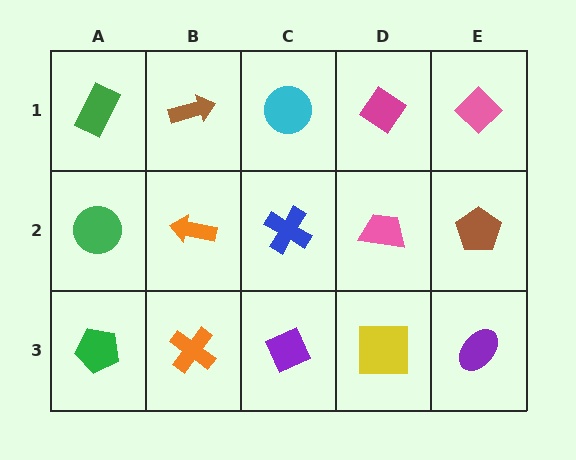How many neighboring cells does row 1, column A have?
2.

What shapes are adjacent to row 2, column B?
A brown arrow (row 1, column B), an orange cross (row 3, column B), a green circle (row 2, column A), a blue cross (row 2, column C).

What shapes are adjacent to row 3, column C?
A blue cross (row 2, column C), an orange cross (row 3, column B), a yellow square (row 3, column D).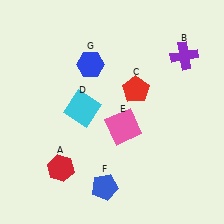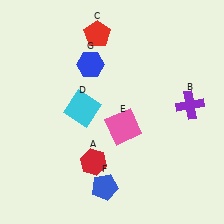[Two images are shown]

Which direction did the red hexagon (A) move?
The red hexagon (A) moved right.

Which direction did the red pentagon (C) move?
The red pentagon (C) moved up.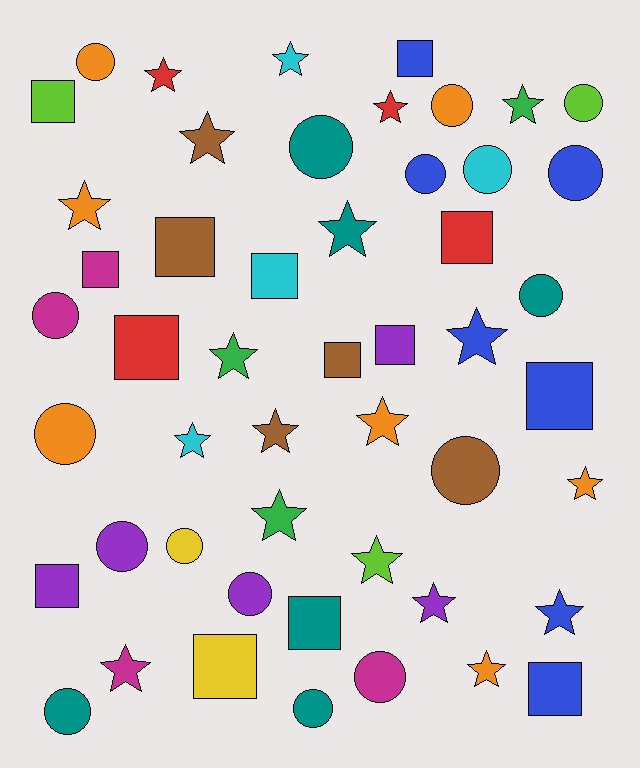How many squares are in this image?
There are 14 squares.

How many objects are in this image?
There are 50 objects.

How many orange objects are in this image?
There are 7 orange objects.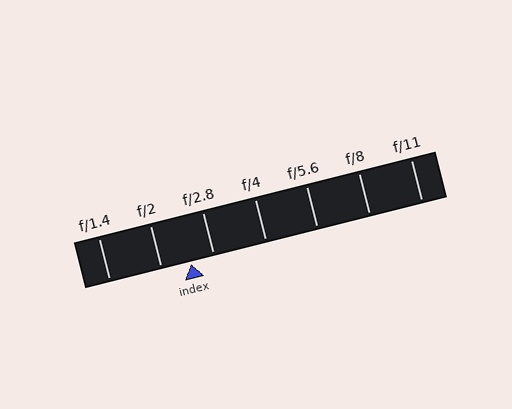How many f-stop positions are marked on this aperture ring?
There are 7 f-stop positions marked.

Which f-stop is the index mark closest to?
The index mark is closest to f/2.8.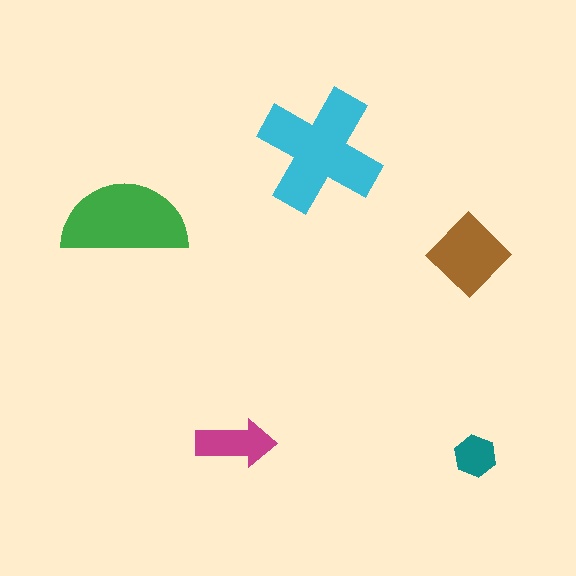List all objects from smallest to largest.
The teal hexagon, the magenta arrow, the brown diamond, the green semicircle, the cyan cross.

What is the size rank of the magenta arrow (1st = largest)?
4th.